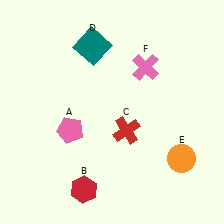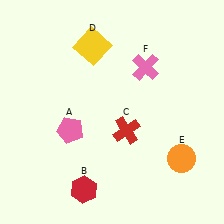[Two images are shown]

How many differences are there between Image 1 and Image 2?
There is 1 difference between the two images.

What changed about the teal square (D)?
In Image 1, D is teal. In Image 2, it changed to yellow.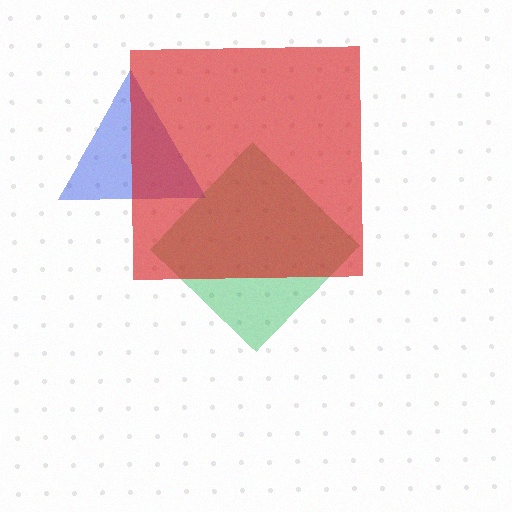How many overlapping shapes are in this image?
There are 3 overlapping shapes in the image.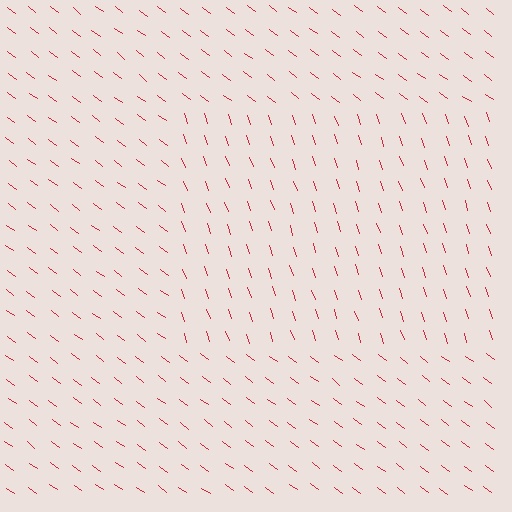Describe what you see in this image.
The image is filled with small red line segments. A rectangle region in the image has lines oriented differently from the surrounding lines, creating a visible texture boundary.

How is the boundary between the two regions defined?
The boundary is defined purely by a change in line orientation (approximately 34 degrees difference). All lines are the same color and thickness.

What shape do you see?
I see a rectangle.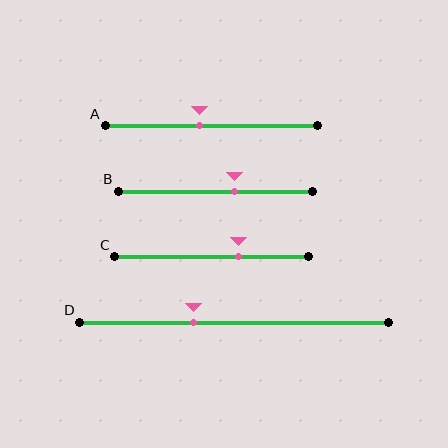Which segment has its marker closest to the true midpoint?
Segment A has its marker closest to the true midpoint.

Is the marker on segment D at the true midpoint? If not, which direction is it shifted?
No, the marker on segment D is shifted to the left by about 13% of the segment length.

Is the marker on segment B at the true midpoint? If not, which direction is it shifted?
No, the marker on segment B is shifted to the right by about 10% of the segment length.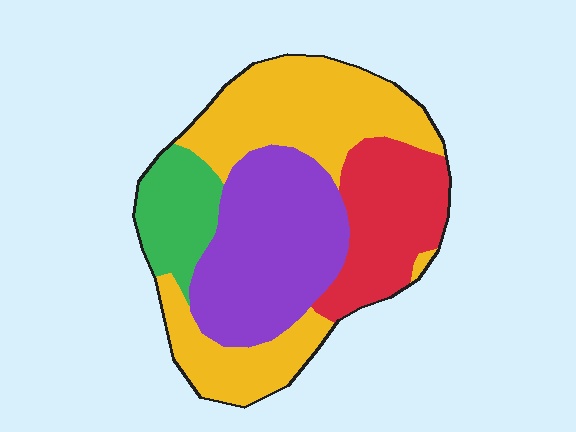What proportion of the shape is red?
Red covers around 20% of the shape.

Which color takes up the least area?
Green, at roughly 10%.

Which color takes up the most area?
Yellow, at roughly 40%.